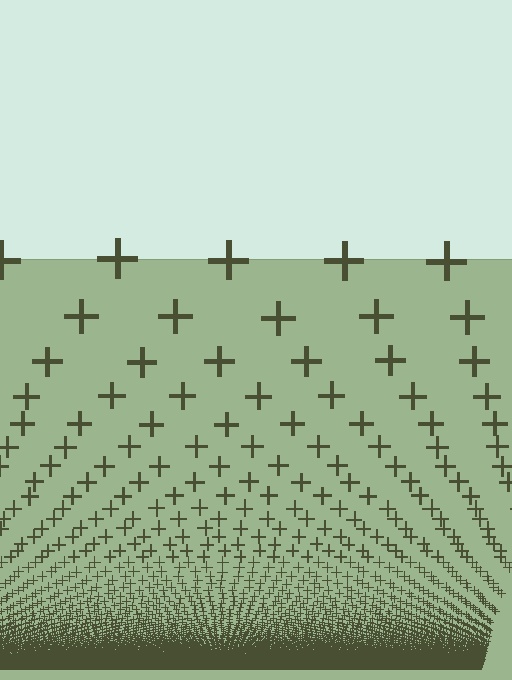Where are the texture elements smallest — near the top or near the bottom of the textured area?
Near the bottom.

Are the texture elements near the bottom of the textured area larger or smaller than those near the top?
Smaller. The gradient is inverted — elements near the bottom are smaller and denser.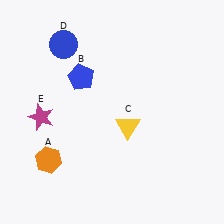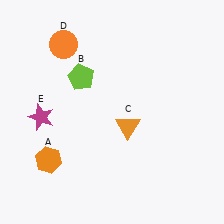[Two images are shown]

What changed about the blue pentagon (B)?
In Image 1, B is blue. In Image 2, it changed to lime.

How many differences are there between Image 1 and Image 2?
There are 3 differences between the two images.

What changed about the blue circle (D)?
In Image 1, D is blue. In Image 2, it changed to orange.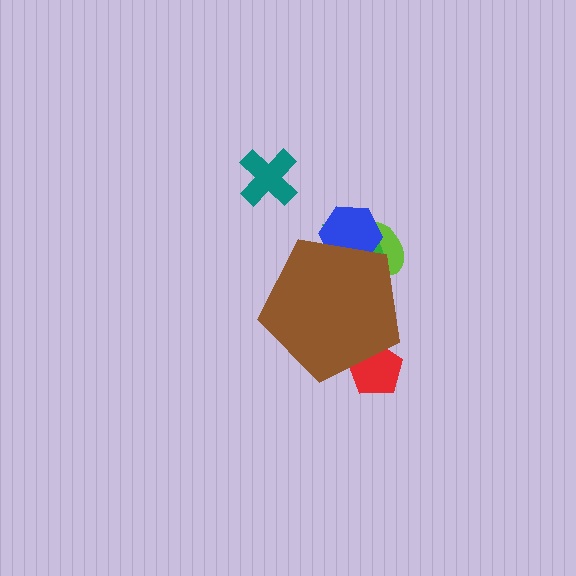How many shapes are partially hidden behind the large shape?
4 shapes are partially hidden.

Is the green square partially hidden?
Yes, the green square is partially hidden behind the brown pentagon.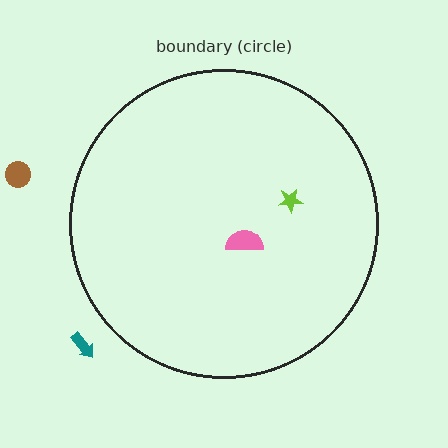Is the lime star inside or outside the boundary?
Inside.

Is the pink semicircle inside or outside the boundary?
Inside.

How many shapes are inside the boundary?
2 inside, 2 outside.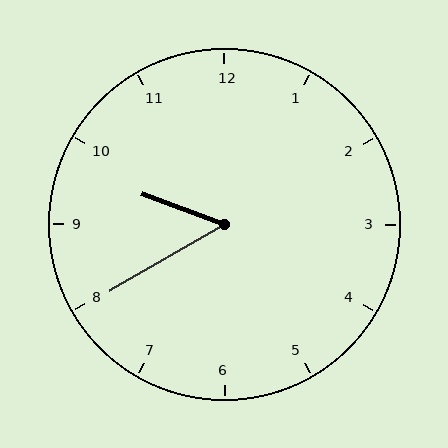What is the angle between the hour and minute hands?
Approximately 50 degrees.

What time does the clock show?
9:40.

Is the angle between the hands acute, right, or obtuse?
It is acute.